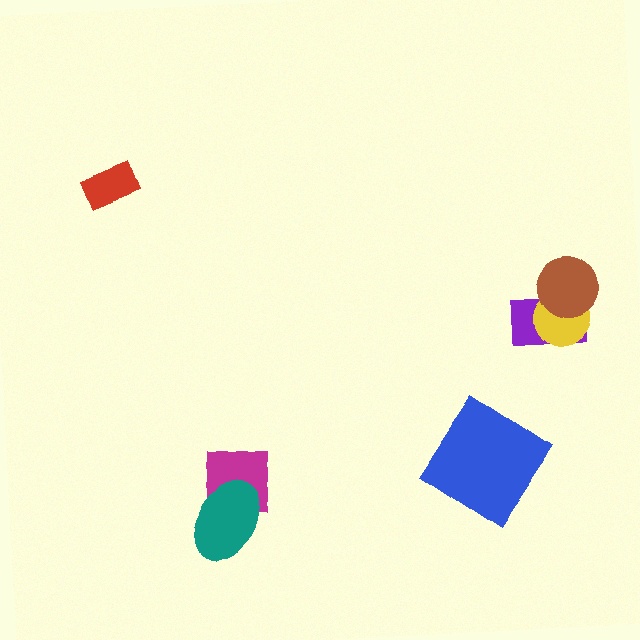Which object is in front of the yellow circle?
The brown circle is in front of the yellow circle.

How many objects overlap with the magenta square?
1 object overlaps with the magenta square.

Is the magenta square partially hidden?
Yes, it is partially covered by another shape.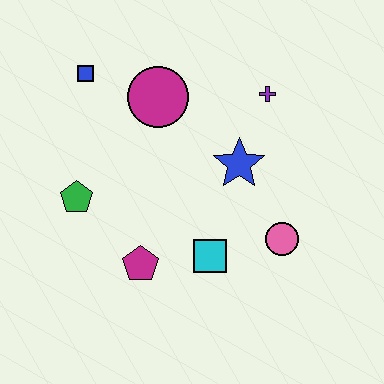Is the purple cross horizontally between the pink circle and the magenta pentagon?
Yes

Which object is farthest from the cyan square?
The blue square is farthest from the cyan square.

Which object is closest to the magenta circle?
The blue square is closest to the magenta circle.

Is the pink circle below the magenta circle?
Yes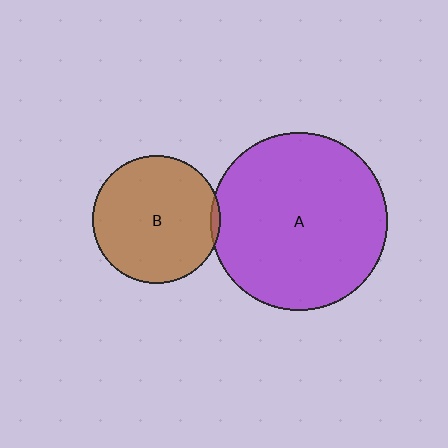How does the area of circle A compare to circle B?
Approximately 1.9 times.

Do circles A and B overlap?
Yes.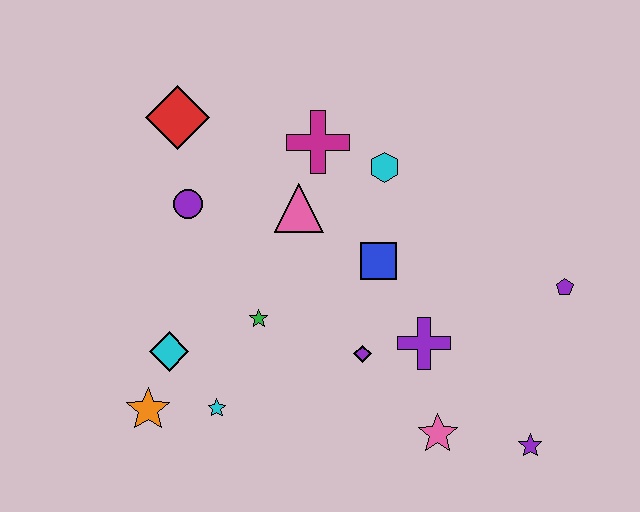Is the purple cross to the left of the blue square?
No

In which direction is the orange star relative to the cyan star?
The orange star is to the left of the cyan star.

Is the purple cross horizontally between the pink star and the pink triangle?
Yes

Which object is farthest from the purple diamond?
The red diamond is farthest from the purple diamond.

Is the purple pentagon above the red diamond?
No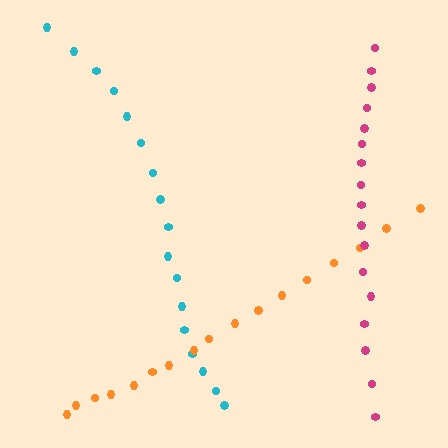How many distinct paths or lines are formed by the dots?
There are 3 distinct paths.